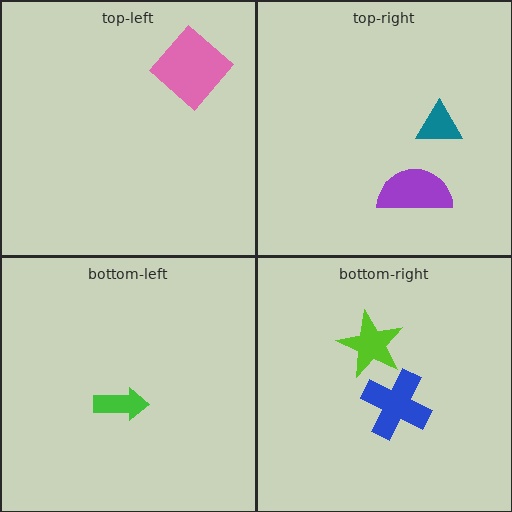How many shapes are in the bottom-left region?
1.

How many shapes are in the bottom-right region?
2.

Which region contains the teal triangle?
The top-right region.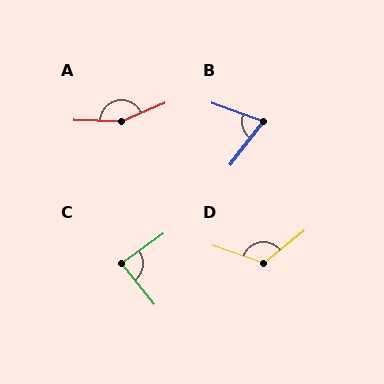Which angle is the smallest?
B, at approximately 73 degrees.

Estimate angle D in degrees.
Approximately 121 degrees.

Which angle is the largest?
A, at approximately 155 degrees.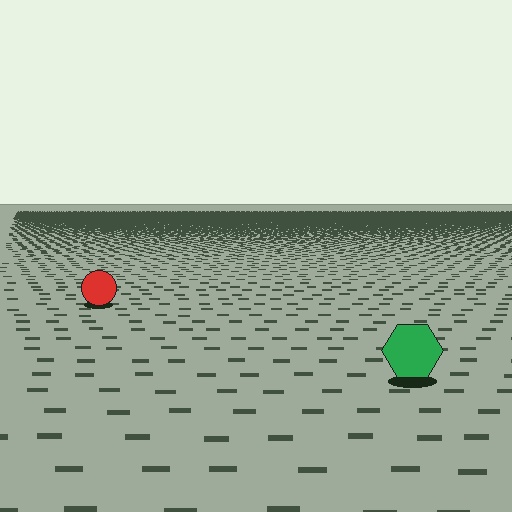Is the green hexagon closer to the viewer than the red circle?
Yes. The green hexagon is closer — you can tell from the texture gradient: the ground texture is coarser near it.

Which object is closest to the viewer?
The green hexagon is closest. The texture marks near it are larger and more spread out.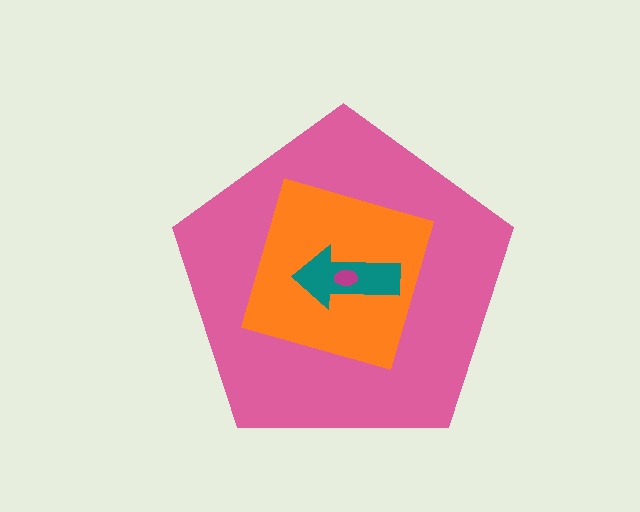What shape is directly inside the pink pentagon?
The orange square.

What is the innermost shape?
The magenta ellipse.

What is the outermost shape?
The pink pentagon.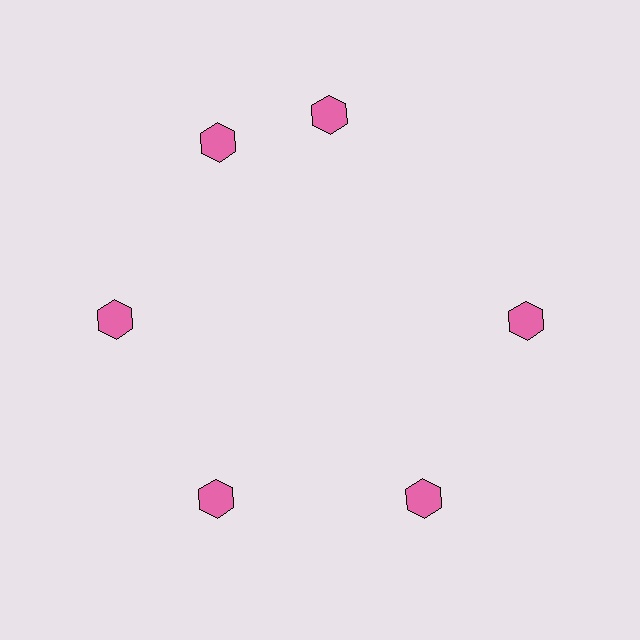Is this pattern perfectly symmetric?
No. The 6 pink hexagons are arranged in a ring, but one element near the 1 o'clock position is rotated out of alignment along the ring, breaking the 6-fold rotational symmetry.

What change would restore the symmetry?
The symmetry would be restored by rotating it back into even spacing with its neighbors so that all 6 hexagons sit at equal angles and equal distance from the center.